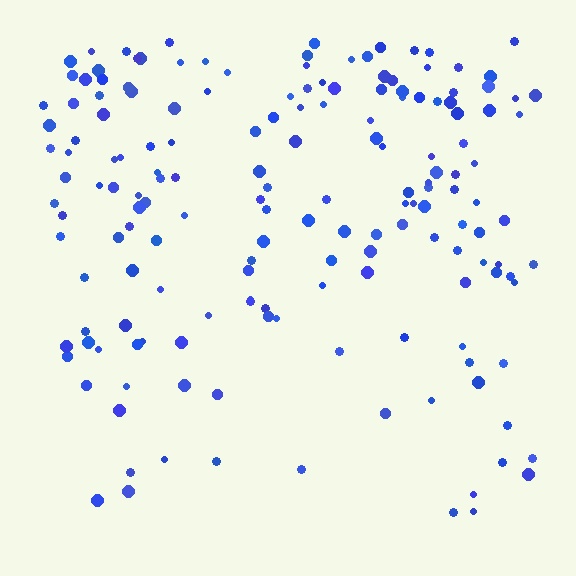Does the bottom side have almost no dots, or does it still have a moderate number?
Still a moderate number, just noticeably fewer than the top.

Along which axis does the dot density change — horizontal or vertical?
Vertical.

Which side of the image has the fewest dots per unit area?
The bottom.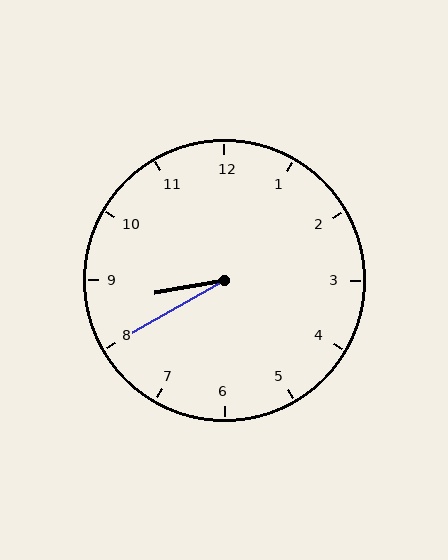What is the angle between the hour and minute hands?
Approximately 20 degrees.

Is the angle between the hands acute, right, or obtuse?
It is acute.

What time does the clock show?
8:40.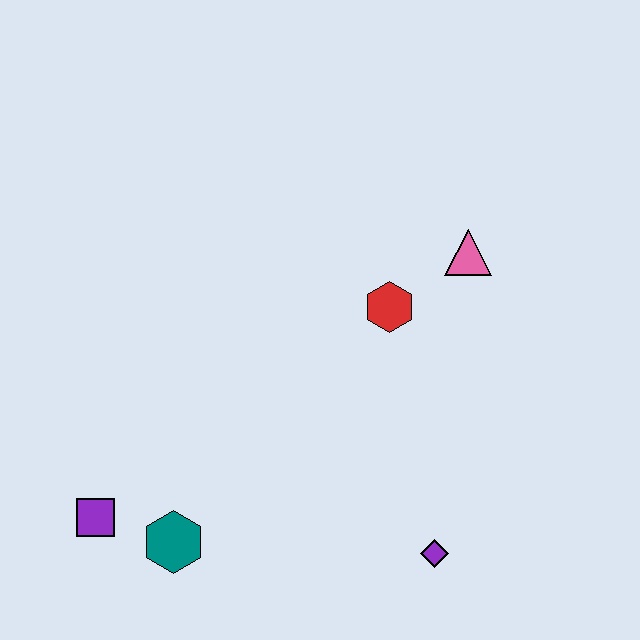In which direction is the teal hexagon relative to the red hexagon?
The teal hexagon is below the red hexagon.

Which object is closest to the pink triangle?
The red hexagon is closest to the pink triangle.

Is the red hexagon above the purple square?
Yes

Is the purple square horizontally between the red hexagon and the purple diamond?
No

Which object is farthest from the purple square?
The pink triangle is farthest from the purple square.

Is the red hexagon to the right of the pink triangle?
No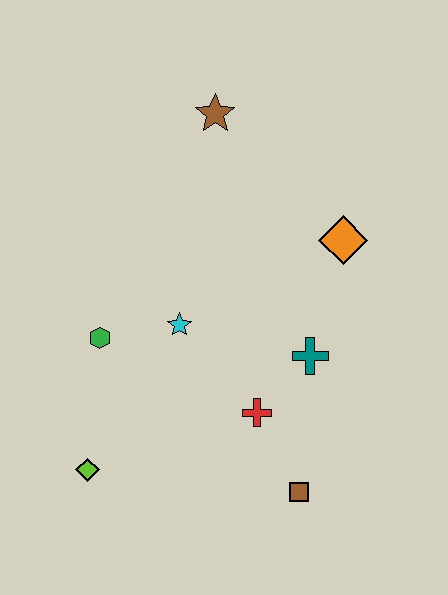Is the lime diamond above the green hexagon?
No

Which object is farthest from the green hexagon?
The orange diamond is farthest from the green hexagon.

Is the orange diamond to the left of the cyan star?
No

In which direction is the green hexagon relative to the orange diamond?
The green hexagon is to the left of the orange diamond.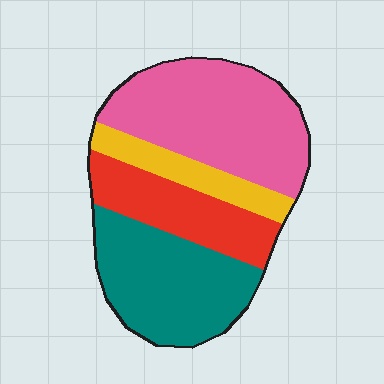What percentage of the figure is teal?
Teal takes up between a sixth and a third of the figure.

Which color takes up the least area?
Yellow, at roughly 10%.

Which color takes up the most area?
Pink, at roughly 40%.